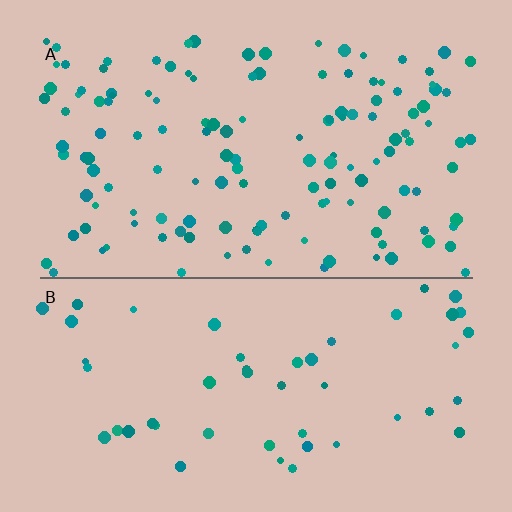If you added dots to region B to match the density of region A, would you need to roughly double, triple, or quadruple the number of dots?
Approximately triple.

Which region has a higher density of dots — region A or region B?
A (the top).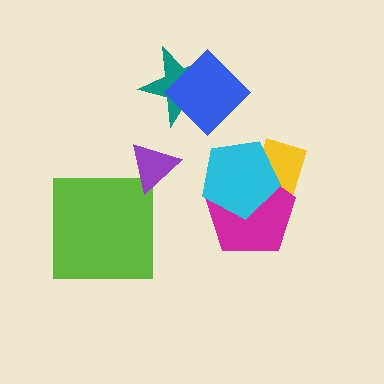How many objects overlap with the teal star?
1 object overlaps with the teal star.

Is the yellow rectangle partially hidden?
Yes, it is partially covered by another shape.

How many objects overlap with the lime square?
0 objects overlap with the lime square.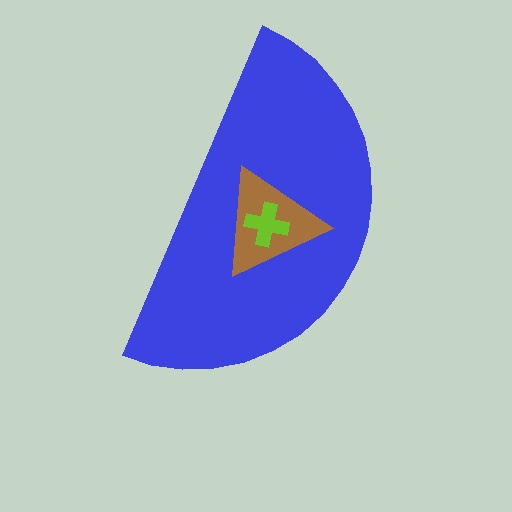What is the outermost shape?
The blue semicircle.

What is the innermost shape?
The lime cross.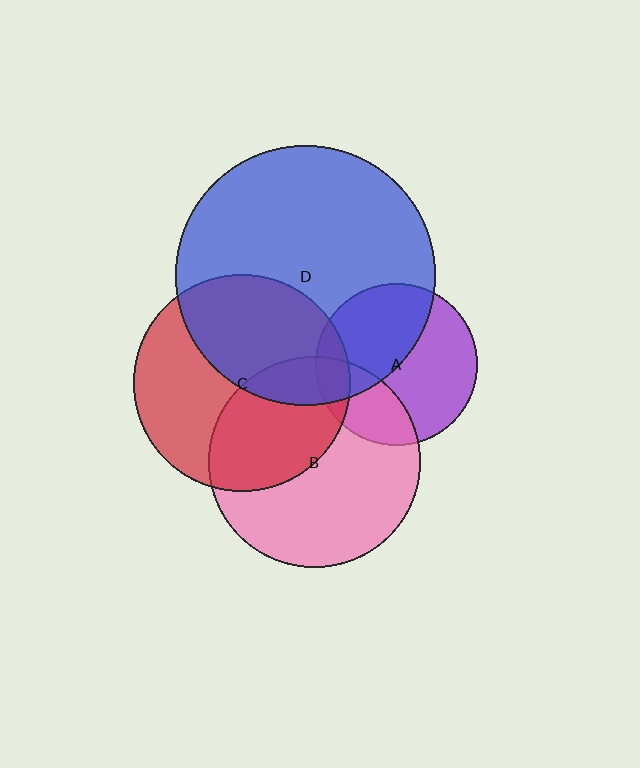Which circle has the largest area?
Circle D (blue).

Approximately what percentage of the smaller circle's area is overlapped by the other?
Approximately 40%.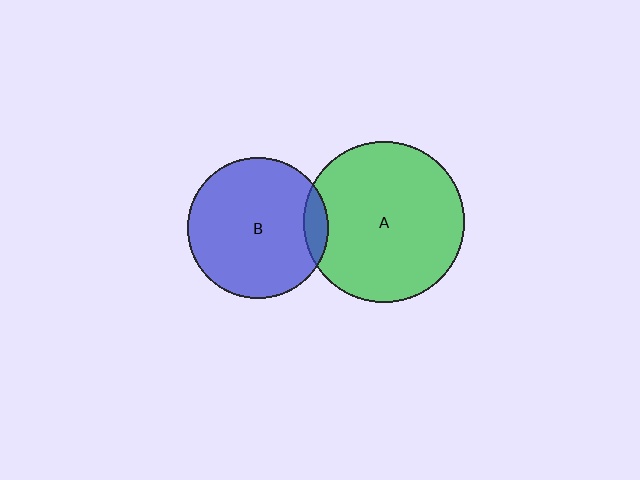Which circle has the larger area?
Circle A (green).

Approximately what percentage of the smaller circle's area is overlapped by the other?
Approximately 10%.